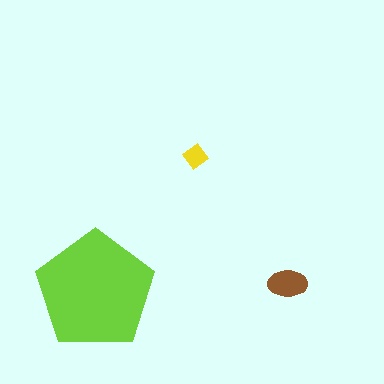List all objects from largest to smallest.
The lime pentagon, the brown ellipse, the yellow diamond.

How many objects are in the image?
There are 3 objects in the image.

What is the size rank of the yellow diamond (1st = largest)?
3rd.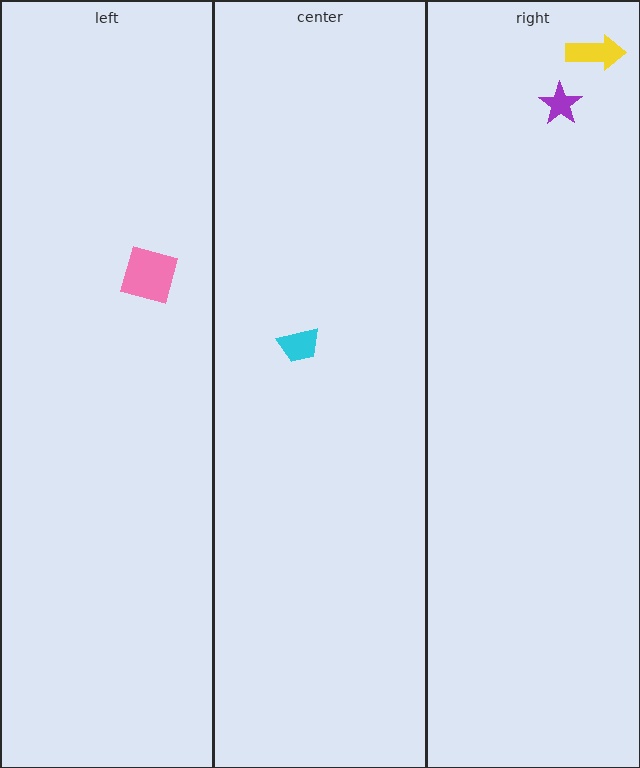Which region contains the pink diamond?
The left region.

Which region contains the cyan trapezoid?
The center region.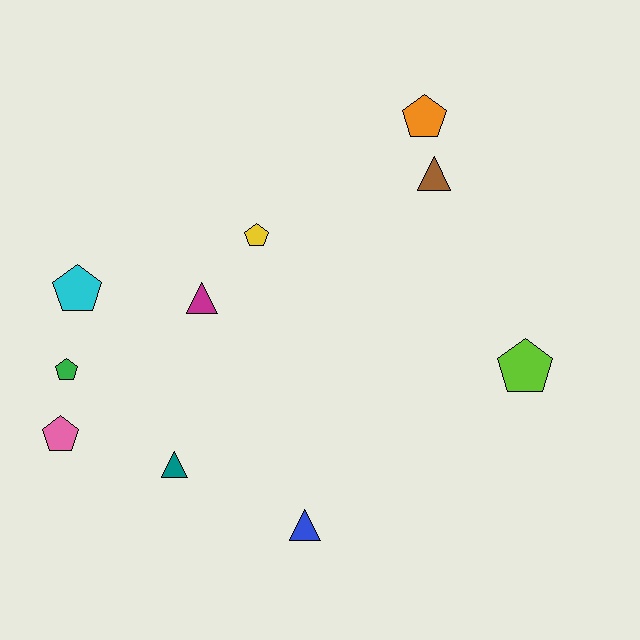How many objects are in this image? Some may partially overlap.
There are 10 objects.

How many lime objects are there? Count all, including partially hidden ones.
There is 1 lime object.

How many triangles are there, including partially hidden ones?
There are 4 triangles.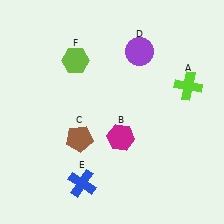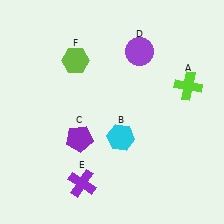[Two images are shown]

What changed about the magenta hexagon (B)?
In Image 1, B is magenta. In Image 2, it changed to cyan.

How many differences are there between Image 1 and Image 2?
There are 3 differences between the two images.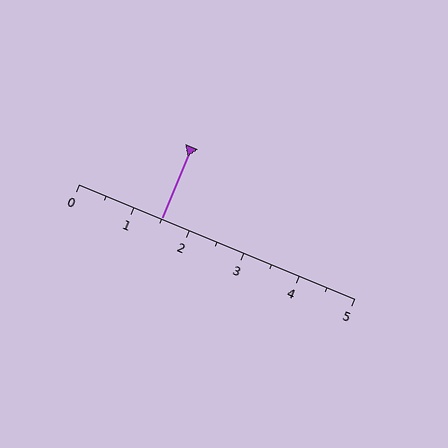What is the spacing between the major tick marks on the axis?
The major ticks are spaced 1 apart.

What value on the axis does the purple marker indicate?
The marker indicates approximately 1.5.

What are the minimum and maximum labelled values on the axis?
The axis runs from 0 to 5.